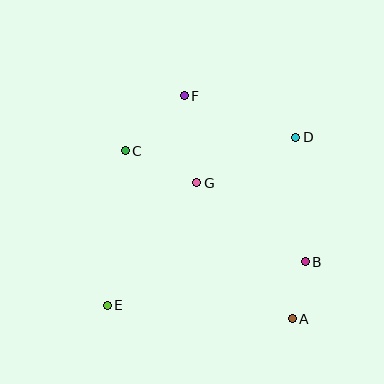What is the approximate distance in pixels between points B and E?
The distance between B and E is approximately 203 pixels.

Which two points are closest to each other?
Points A and B are closest to each other.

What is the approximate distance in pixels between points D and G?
The distance between D and G is approximately 109 pixels.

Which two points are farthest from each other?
Points D and E are farthest from each other.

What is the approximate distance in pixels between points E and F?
The distance between E and F is approximately 223 pixels.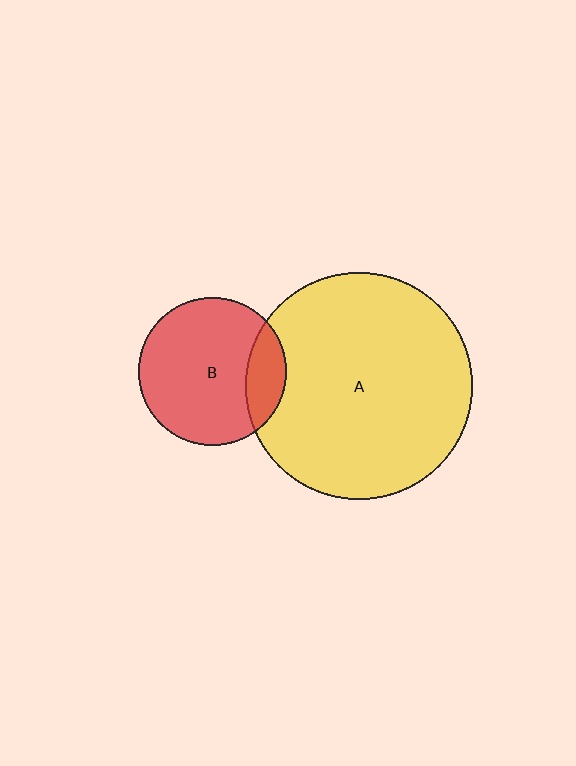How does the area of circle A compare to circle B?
Approximately 2.3 times.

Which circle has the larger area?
Circle A (yellow).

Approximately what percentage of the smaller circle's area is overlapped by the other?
Approximately 20%.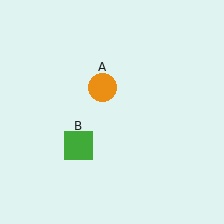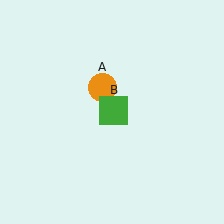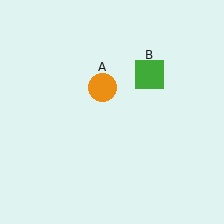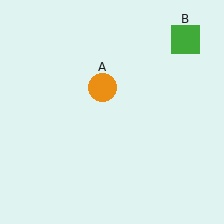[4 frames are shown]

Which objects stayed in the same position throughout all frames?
Orange circle (object A) remained stationary.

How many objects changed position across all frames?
1 object changed position: green square (object B).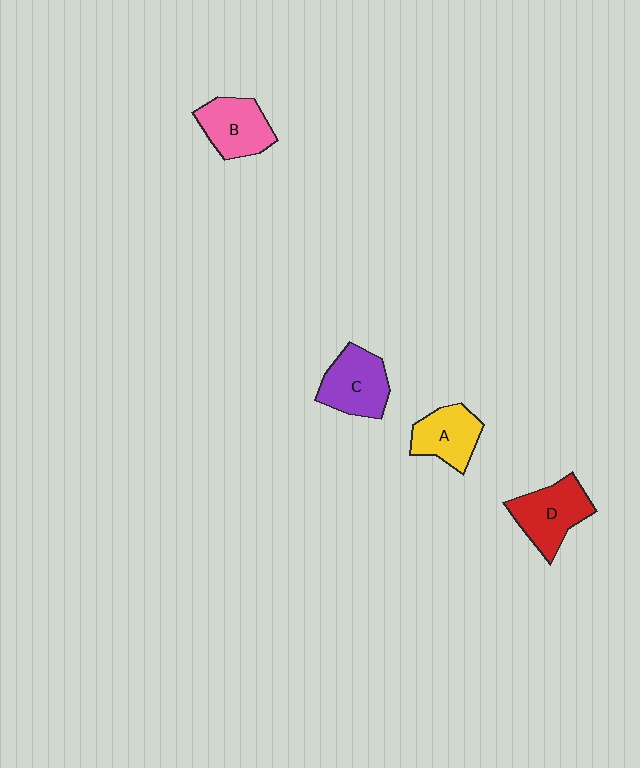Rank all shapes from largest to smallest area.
From largest to smallest: D (red), C (purple), B (pink), A (yellow).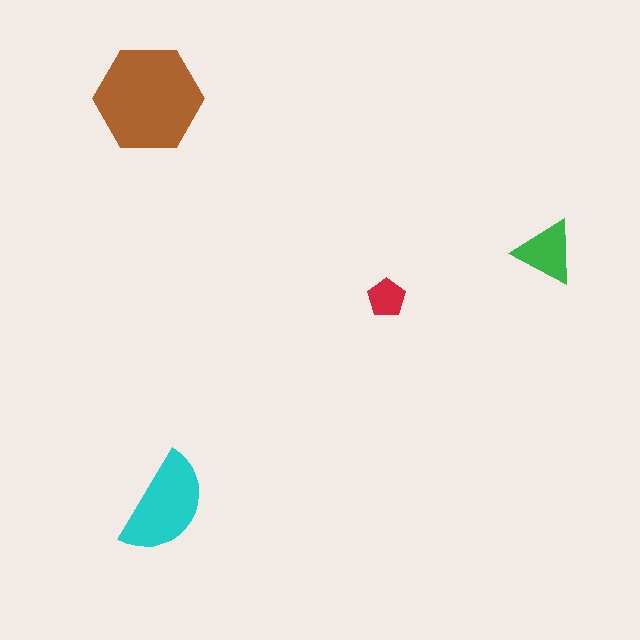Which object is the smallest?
The red pentagon.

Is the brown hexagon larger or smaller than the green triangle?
Larger.